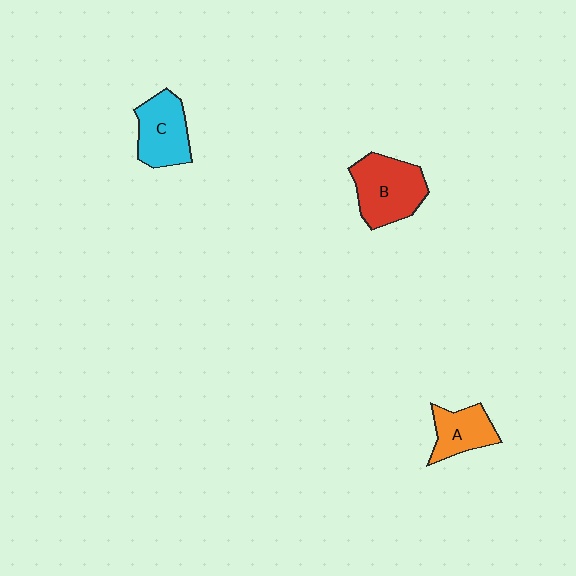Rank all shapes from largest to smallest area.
From largest to smallest: B (red), C (cyan), A (orange).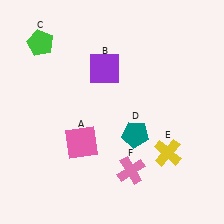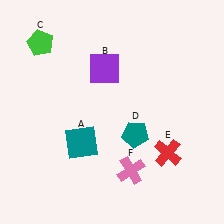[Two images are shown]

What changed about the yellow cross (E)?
In Image 1, E is yellow. In Image 2, it changed to red.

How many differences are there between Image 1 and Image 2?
There are 2 differences between the two images.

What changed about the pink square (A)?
In Image 1, A is pink. In Image 2, it changed to teal.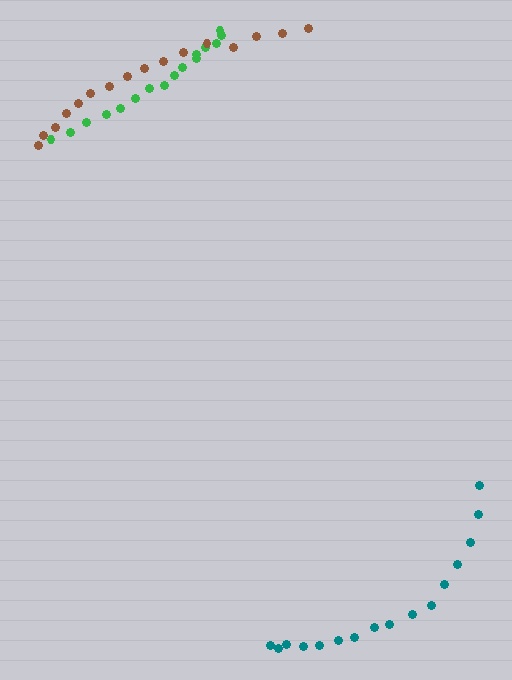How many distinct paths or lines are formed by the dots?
There are 3 distinct paths.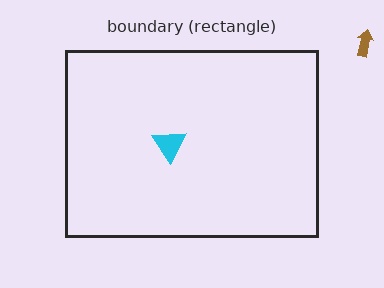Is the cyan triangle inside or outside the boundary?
Inside.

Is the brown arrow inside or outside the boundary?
Outside.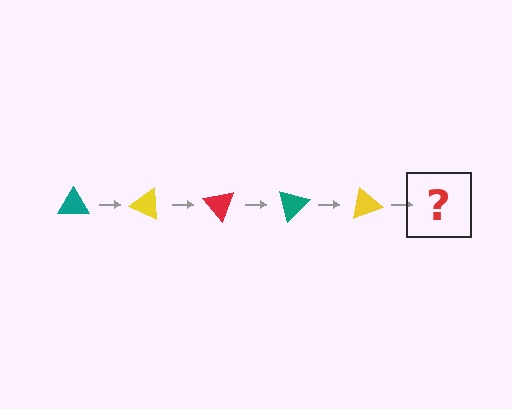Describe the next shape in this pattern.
It should be a red triangle, rotated 125 degrees from the start.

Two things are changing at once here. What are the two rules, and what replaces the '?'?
The two rules are that it rotates 25 degrees each step and the color cycles through teal, yellow, and red. The '?' should be a red triangle, rotated 125 degrees from the start.